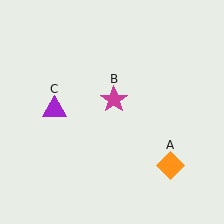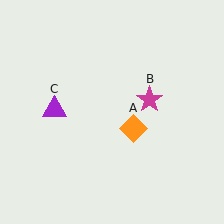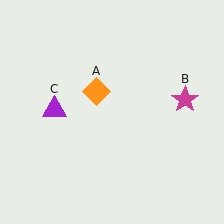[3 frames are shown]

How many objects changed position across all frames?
2 objects changed position: orange diamond (object A), magenta star (object B).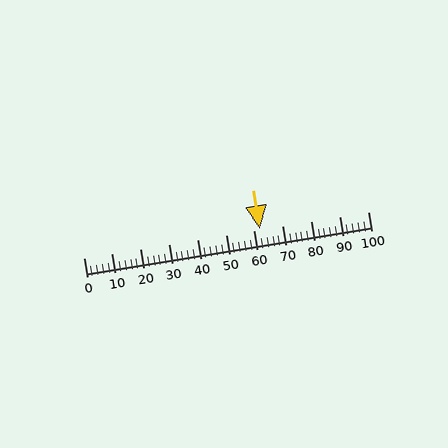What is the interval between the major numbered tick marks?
The major tick marks are spaced 10 units apart.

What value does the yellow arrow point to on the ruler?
The yellow arrow points to approximately 62.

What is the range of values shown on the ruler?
The ruler shows values from 0 to 100.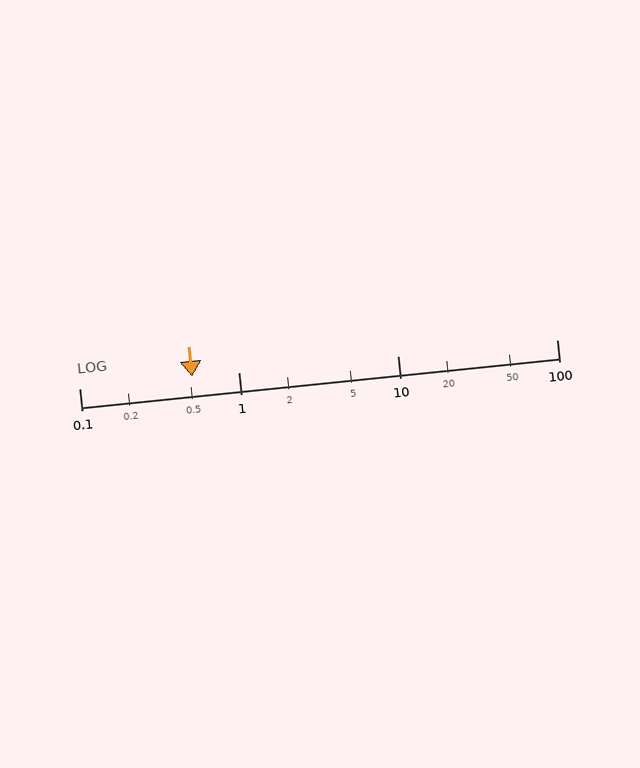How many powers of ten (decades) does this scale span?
The scale spans 3 decades, from 0.1 to 100.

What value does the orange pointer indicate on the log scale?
The pointer indicates approximately 0.51.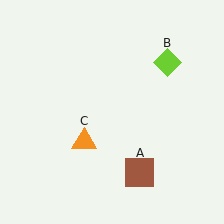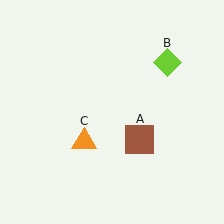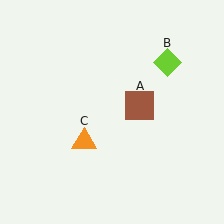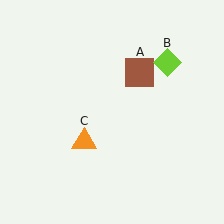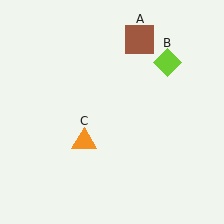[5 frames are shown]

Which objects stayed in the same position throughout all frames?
Lime diamond (object B) and orange triangle (object C) remained stationary.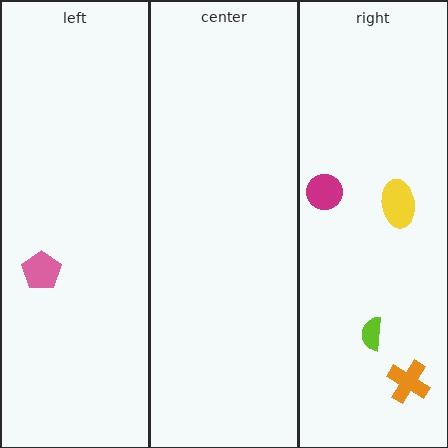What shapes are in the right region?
The yellow ellipse, the lime semicircle, the orange cross, the magenta circle.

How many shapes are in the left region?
1.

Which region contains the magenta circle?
The right region.